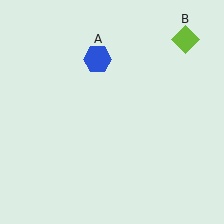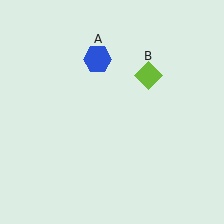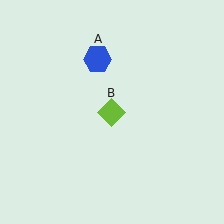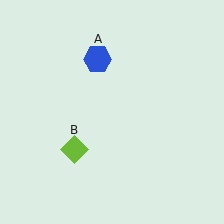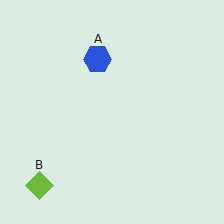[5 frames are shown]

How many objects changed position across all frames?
1 object changed position: lime diamond (object B).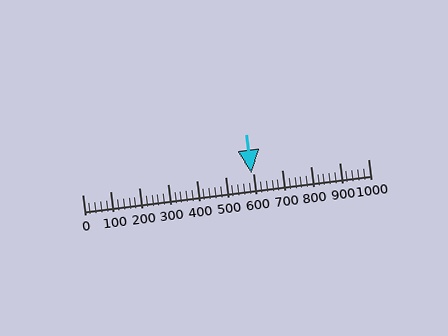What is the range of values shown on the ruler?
The ruler shows values from 0 to 1000.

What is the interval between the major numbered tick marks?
The major tick marks are spaced 100 units apart.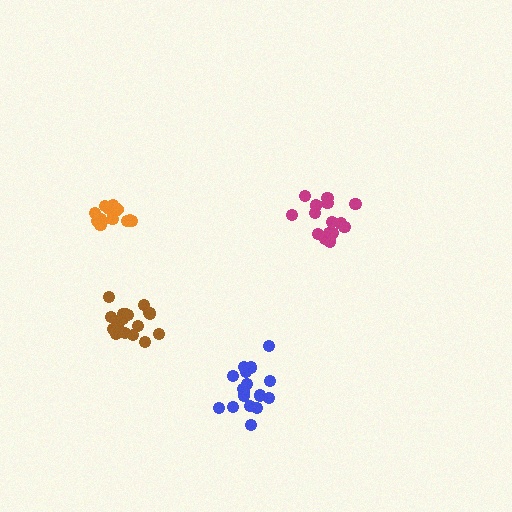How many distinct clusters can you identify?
There are 4 distinct clusters.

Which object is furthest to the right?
The magenta cluster is rightmost.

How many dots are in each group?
Group 1: 14 dots, Group 2: 17 dots, Group 3: 16 dots, Group 4: 18 dots (65 total).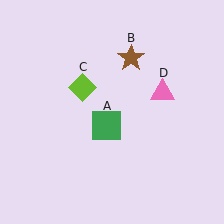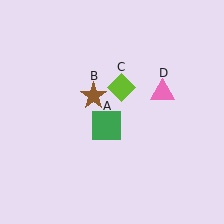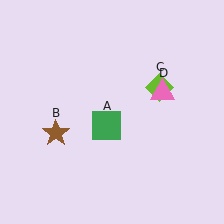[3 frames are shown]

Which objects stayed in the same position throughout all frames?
Green square (object A) and pink triangle (object D) remained stationary.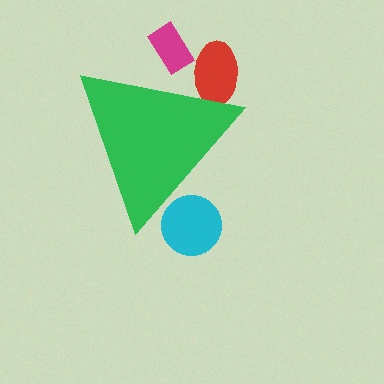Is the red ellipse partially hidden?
Yes, the red ellipse is partially hidden behind the green triangle.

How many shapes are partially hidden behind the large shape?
3 shapes are partially hidden.